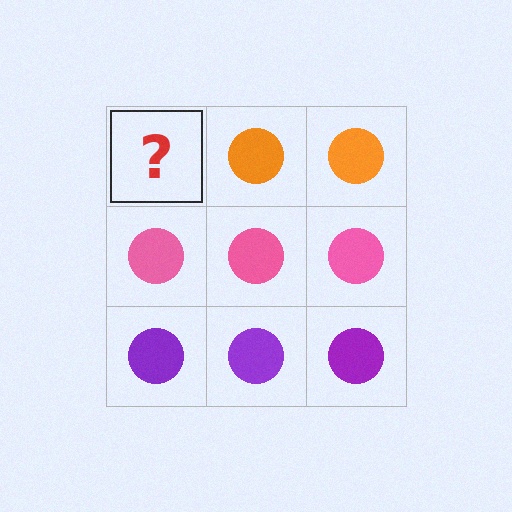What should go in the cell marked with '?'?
The missing cell should contain an orange circle.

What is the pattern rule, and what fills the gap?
The rule is that each row has a consistent color. The gap should be filled with an orange circle.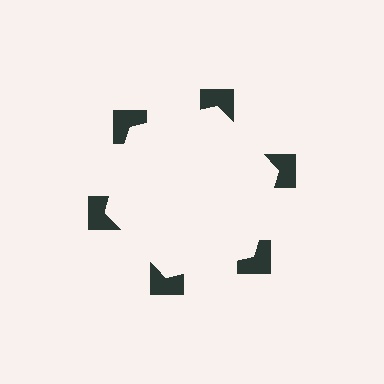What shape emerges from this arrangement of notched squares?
An illusory hexagon — its edges are inferred from the aligned wedge cuts in the notched squares, not physically drawn.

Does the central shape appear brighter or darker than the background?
It typically appears slightly brighter than the background, even though no actual brightness change is drawn.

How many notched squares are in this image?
There are 6 — one at each vertex of the illusory hexagon.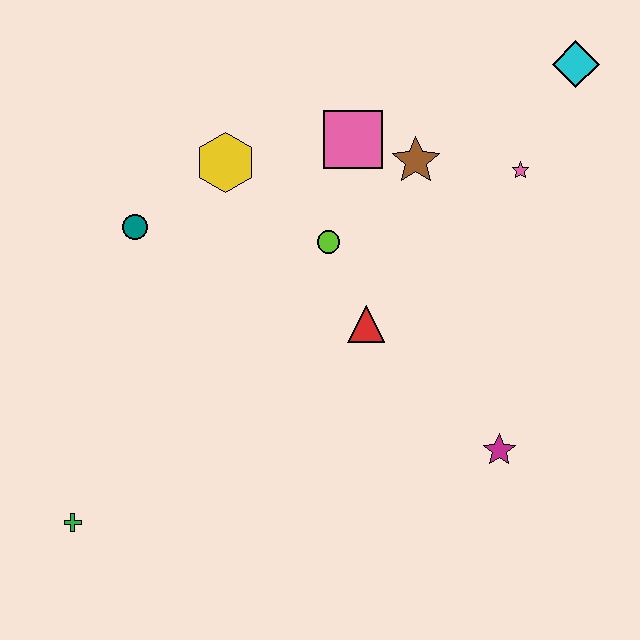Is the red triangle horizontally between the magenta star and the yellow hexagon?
Yes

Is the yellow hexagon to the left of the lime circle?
Yes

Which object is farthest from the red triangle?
The green cross is farthest from the red triangle.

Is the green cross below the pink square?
Yes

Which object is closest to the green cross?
The teal circle is closest to the green cross.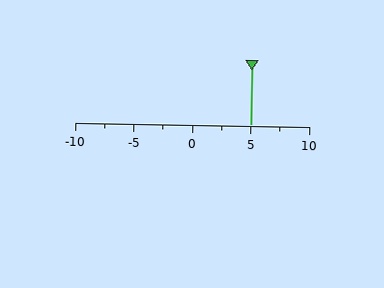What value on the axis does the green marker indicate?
The marker indicates approximately 5.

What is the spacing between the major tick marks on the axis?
The major ticks are spaced 5 apart.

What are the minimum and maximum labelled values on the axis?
The axis runs from -10 to 10.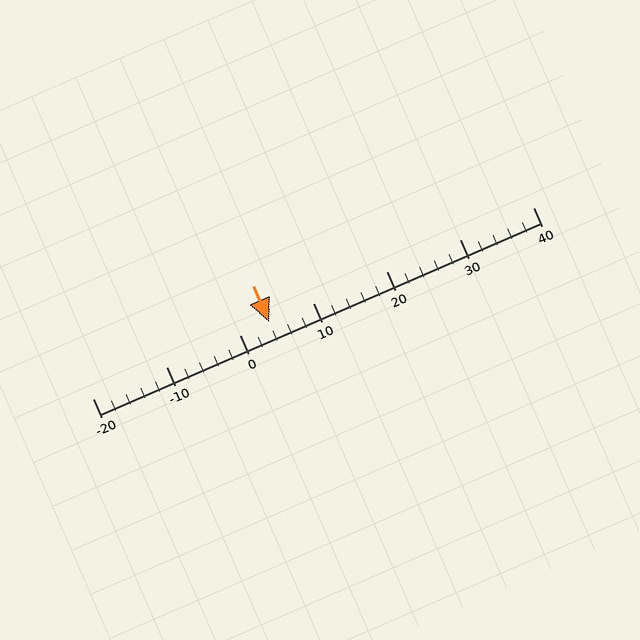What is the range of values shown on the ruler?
The ruler shows values from -20 to 40.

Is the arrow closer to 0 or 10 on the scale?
The arrow is closer to 0.